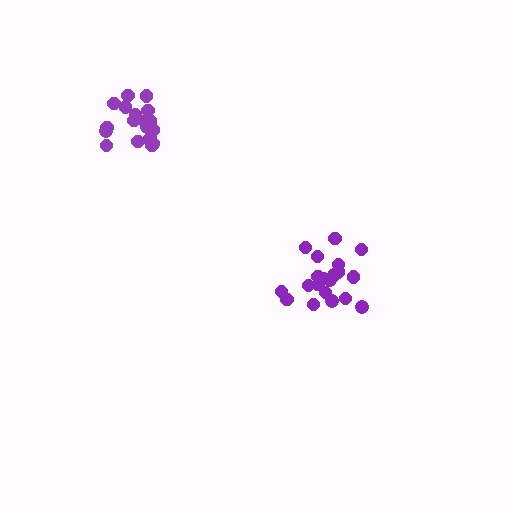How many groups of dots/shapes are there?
There are 2 groups.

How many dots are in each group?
Group 1: 19 dots, Group 2: 20 dots (39 total).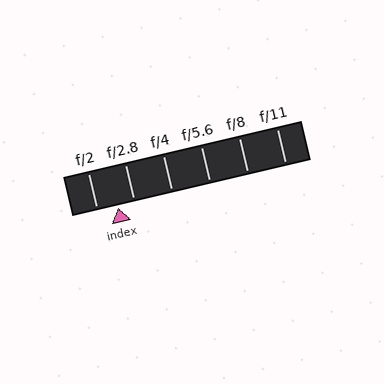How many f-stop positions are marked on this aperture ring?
There are 6 f-stop positions marked.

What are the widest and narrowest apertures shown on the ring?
The widest aperture shown is f/2 and the narrowest is f/11.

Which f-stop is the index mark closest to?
The index mark is closest to f/2.8.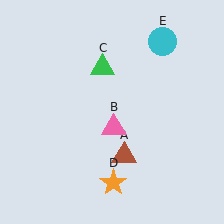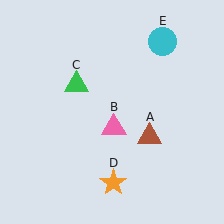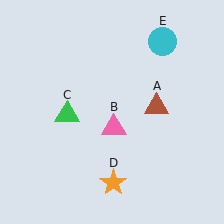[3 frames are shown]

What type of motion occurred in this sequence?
The brown triangle (object A), green triangle (object C) rotated counterclockwise around the center of the scene.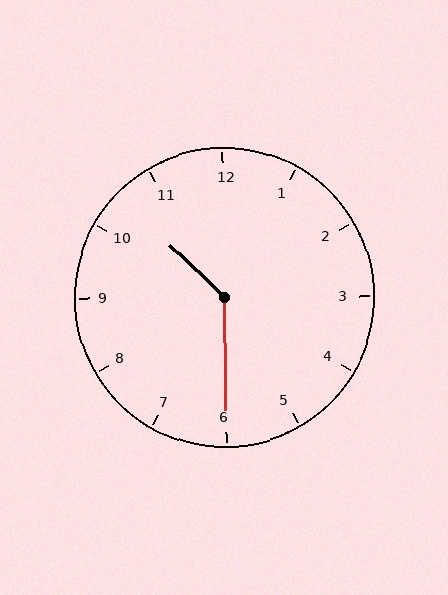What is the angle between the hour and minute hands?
Approximately 135 degrees.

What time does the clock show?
10:30.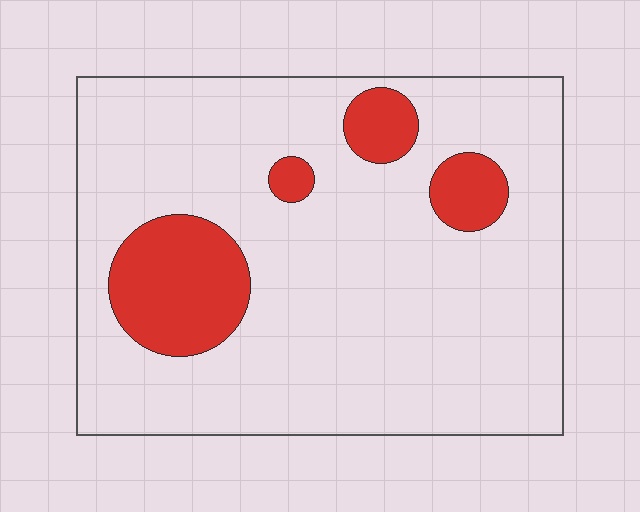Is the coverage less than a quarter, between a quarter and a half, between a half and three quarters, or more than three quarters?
Less than a quarter.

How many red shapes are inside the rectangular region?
4.